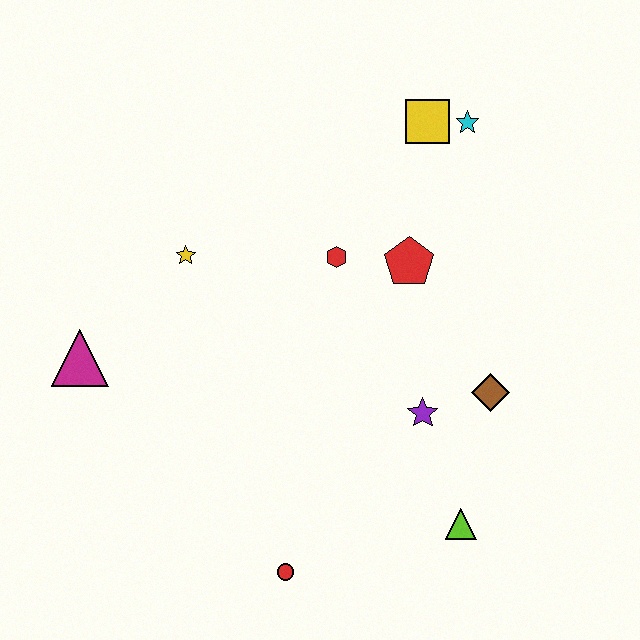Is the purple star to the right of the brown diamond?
No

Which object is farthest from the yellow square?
The red circle is farthest from the yellow square.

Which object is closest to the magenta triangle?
The yellow star is closest to the magenta triangle.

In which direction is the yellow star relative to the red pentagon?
The yellow star is to the left of the red pentagon.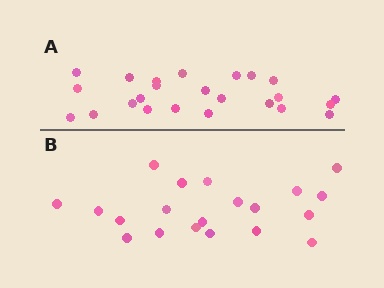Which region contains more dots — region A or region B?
Region A (the top region) has more dots.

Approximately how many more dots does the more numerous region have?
Region A has about 4 more dots than region B.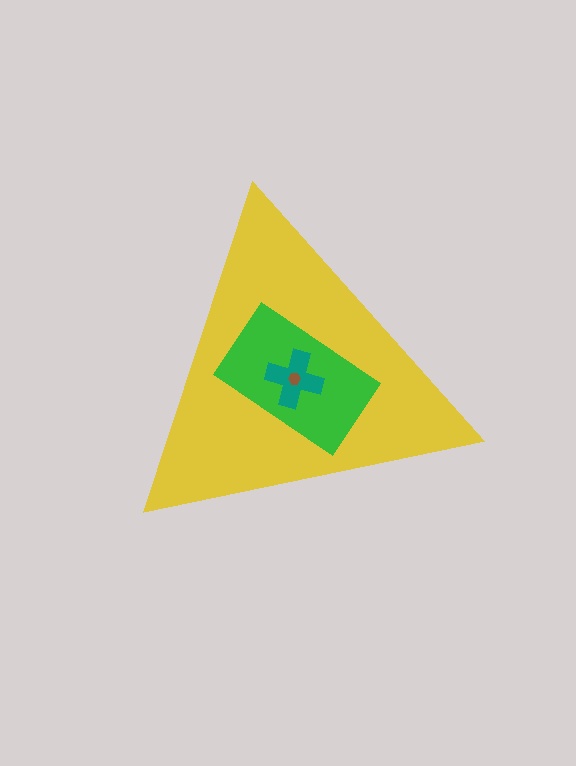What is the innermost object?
The brown hexagon.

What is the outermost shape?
The yellow triangle.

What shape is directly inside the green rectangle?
The teal cross.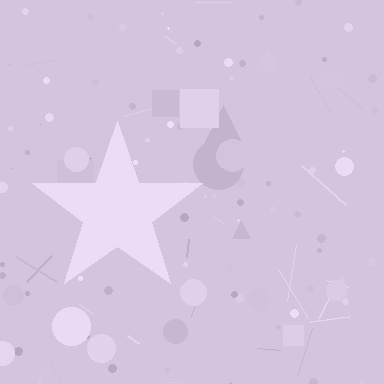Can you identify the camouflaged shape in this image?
The camouflaged shape is a star.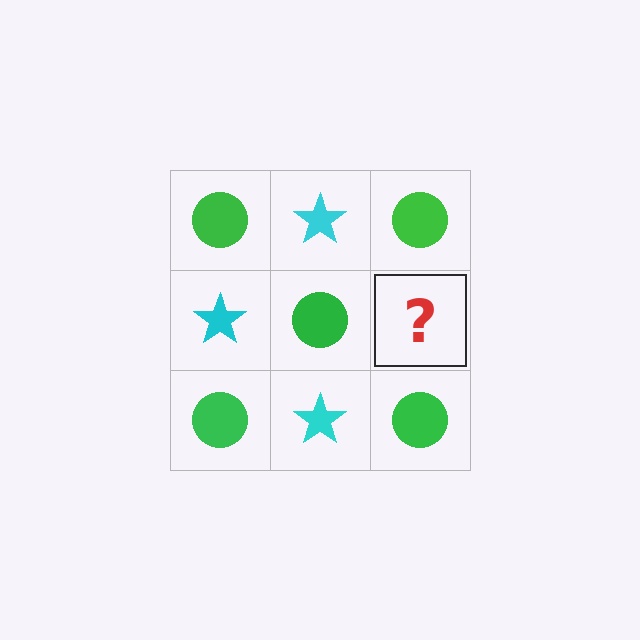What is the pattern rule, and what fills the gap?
The rule is that it alternates green circle and cyan star in a checkerboard pattern. The gap should be filled with a cyan star.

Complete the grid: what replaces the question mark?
The question mark should be replaced with a cyan star.